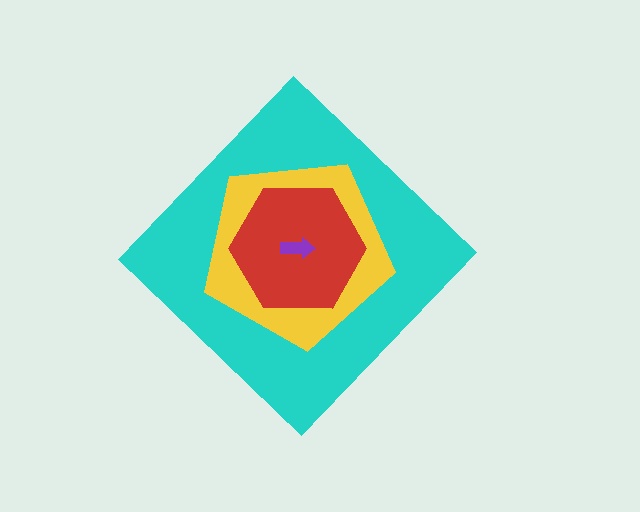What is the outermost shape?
The cyan diamond.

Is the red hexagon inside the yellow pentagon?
Yes.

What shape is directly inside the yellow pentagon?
The red hexagon.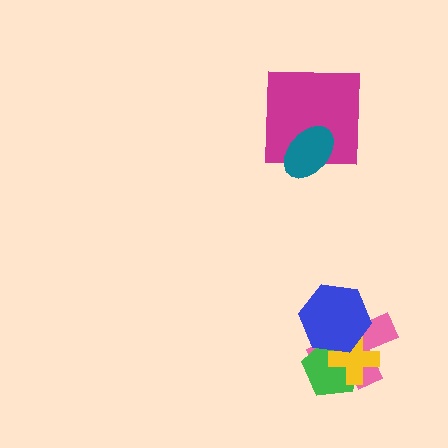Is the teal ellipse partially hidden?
No, no other shape covers it.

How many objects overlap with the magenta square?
1 object overlaps with the magenta square.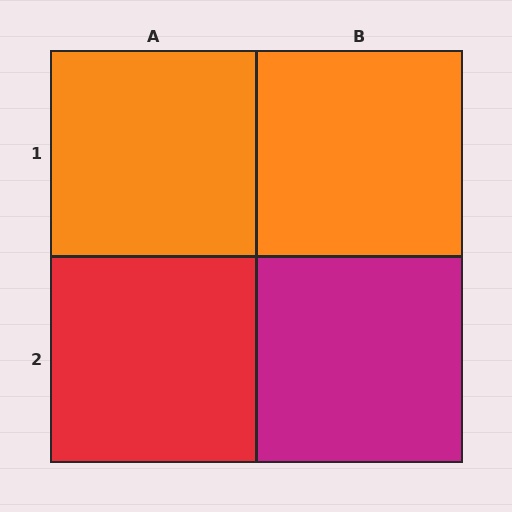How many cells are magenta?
1 cell is magenta.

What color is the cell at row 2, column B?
Magenta.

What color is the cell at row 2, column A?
Red.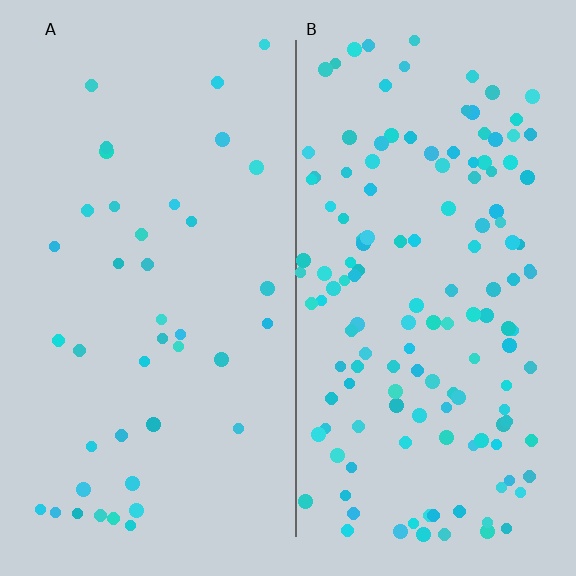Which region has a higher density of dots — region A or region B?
B (the right).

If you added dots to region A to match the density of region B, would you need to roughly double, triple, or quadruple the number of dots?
Approximately quadruple.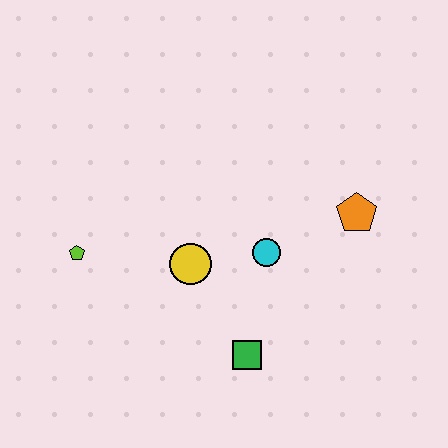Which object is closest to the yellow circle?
The cyan circle is closest to the yellow circle.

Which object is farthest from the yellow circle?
The orange pentagon is farthest from the yellow circle.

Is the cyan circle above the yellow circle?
Yes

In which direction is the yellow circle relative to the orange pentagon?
The yellow circle is to the left of the orange pentagon.